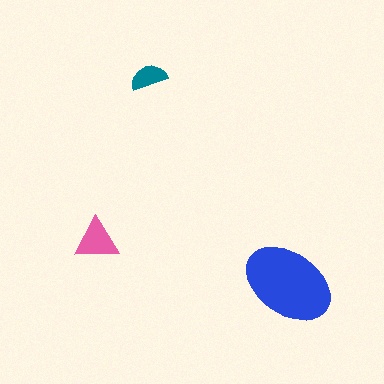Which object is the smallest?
The teal semicircle.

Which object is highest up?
The teal semicircle is topmost.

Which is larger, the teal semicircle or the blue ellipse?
The blue ellipse.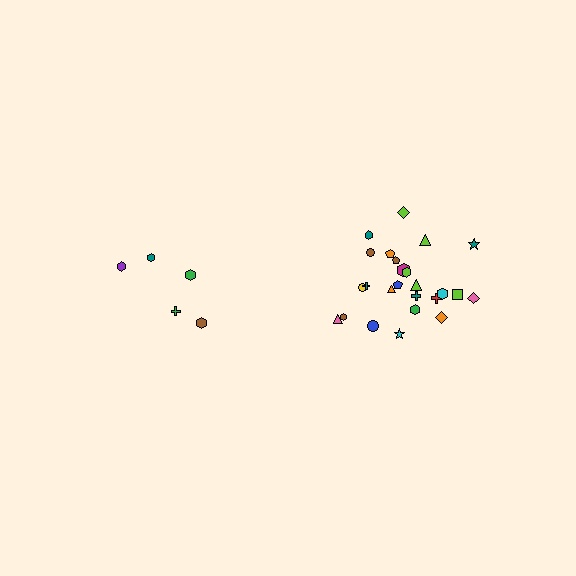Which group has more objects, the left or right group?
The right group.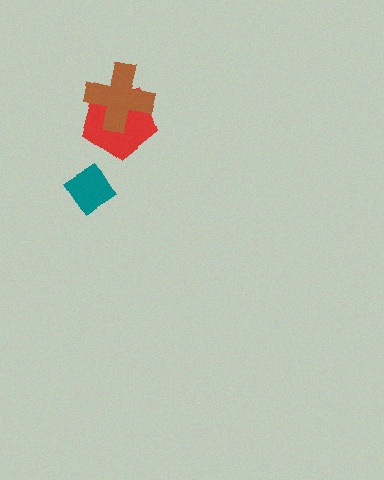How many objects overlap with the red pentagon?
1 object overlaps with the red pentagon.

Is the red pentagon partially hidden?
Yes, it is partially covered by another shape.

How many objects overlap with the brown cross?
1 object overlaps with the brown cross.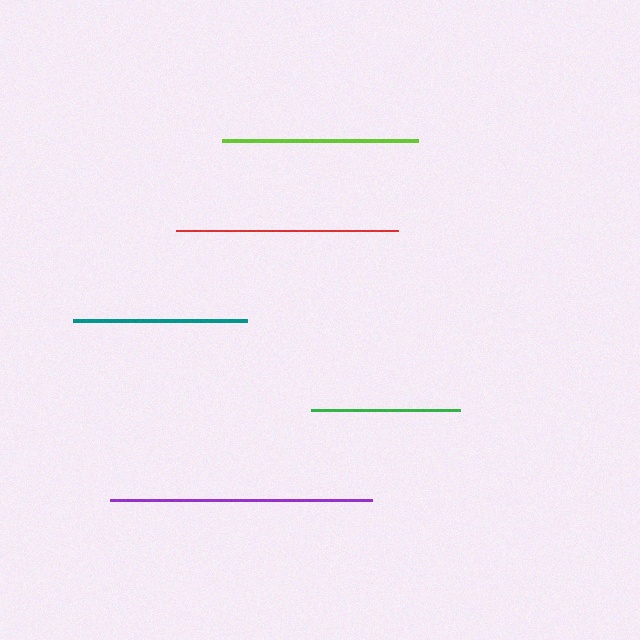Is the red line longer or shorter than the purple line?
The purple line is longer than the red line.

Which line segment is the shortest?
The green line is the shortest at approximately 148 pixels.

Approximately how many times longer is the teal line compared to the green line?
The teal line is approximately 1.2 times the length of the green line.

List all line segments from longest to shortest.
From longest to shortest: purple, red, lime, teal, green.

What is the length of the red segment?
The red segment is approximately 222 pixels long.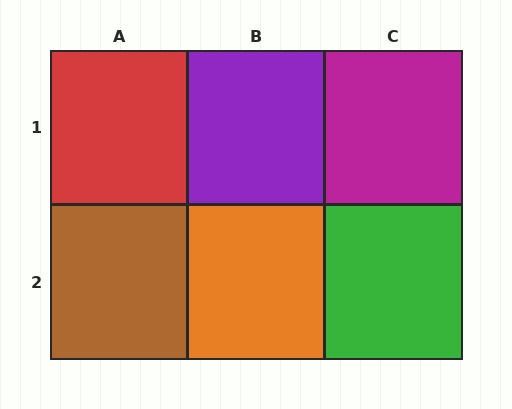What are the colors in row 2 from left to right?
Brown, orange, green.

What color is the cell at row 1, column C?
Magenta.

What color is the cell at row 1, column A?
Red.